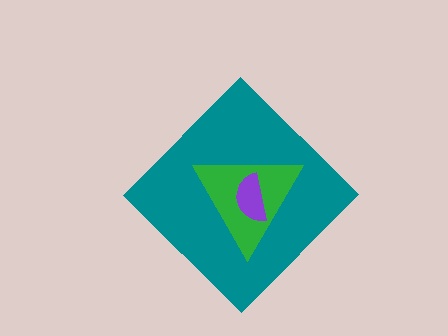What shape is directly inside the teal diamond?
The green triangle.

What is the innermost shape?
The purple semicircle.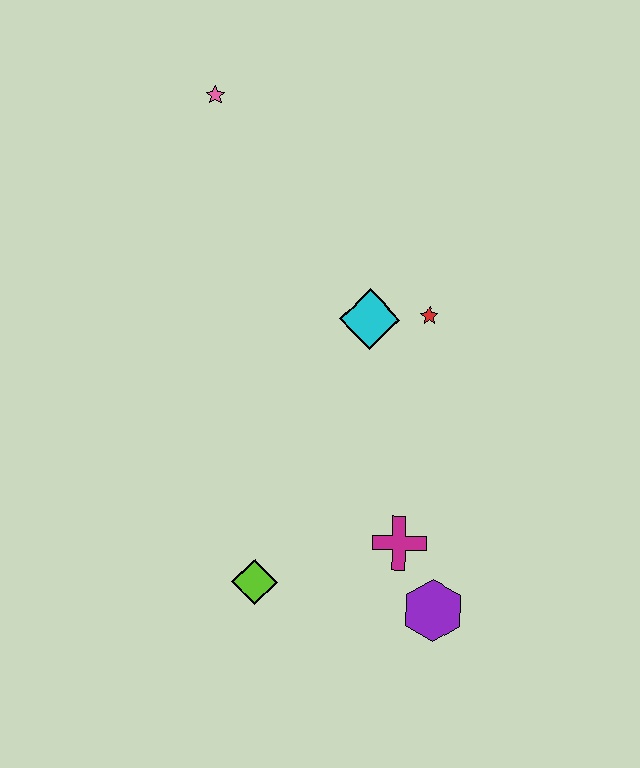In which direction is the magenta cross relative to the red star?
The magenta cross is below the red star.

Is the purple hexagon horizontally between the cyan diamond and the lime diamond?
No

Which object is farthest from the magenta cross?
The pink star is farthest from the magenta cross.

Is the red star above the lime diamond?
Yes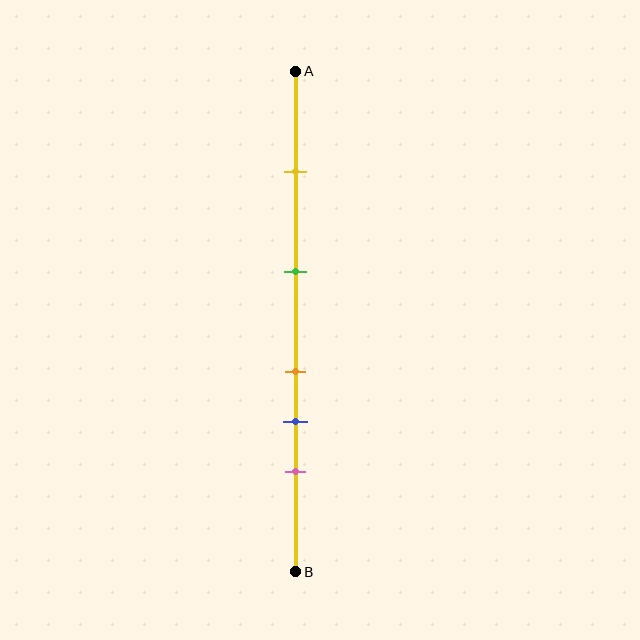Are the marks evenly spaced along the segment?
No, the marks are not evenly spaced.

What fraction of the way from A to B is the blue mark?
The blue mark is approximately 70% (0.7) of the way from A to B.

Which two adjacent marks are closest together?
The orange and blue marks are the closest adjacent pair.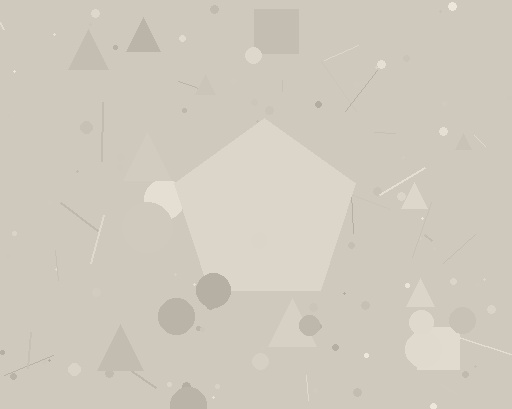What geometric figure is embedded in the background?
A pentagon is embedded in the background.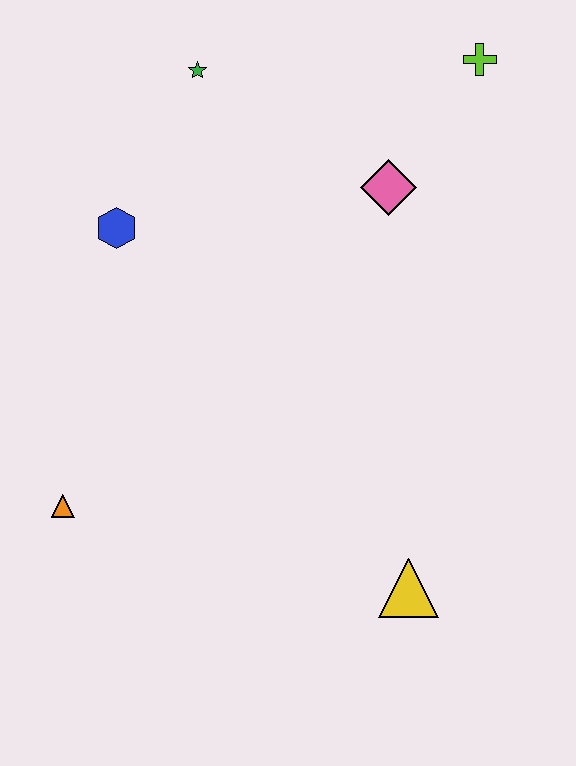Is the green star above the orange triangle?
Yes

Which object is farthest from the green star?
The yellow triangle is farthest from the green star.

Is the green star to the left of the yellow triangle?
Yes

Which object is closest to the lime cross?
The pink diamond is closest to the lime cross.